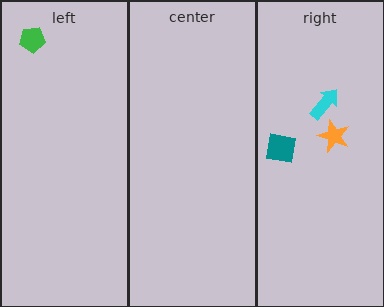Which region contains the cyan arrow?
The right region.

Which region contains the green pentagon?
The left region.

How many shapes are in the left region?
1.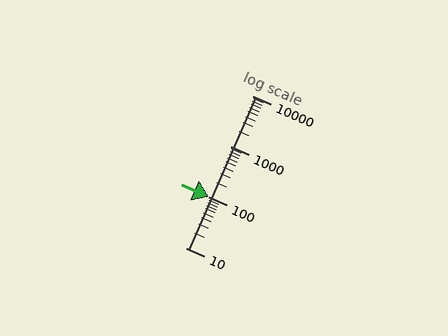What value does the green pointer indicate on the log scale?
The pointer indicates approximately 100.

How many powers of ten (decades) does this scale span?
The scale spans 3 decades, from 10 to 10000.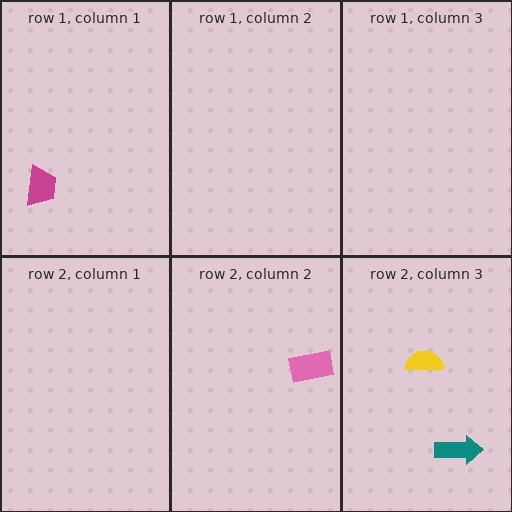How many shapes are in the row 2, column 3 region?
2.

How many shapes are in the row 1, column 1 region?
1.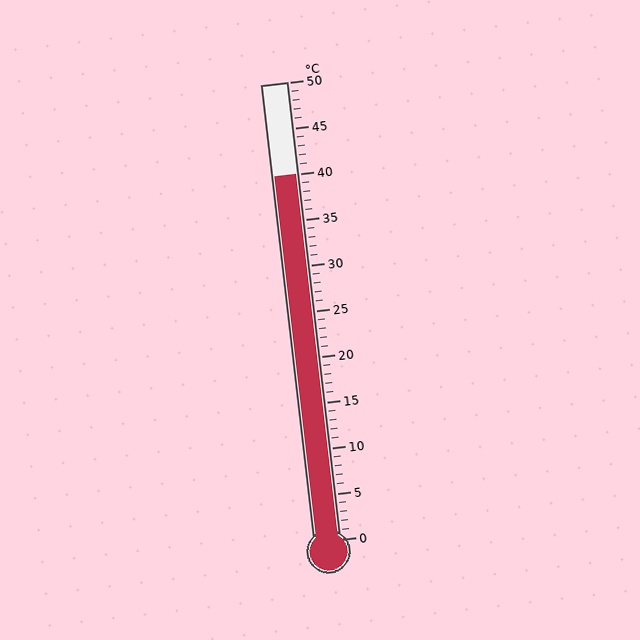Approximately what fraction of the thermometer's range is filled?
The thermometer is filled to approximately 80% of its range.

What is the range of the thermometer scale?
The thermometer scale ranges from 0°C to 50°C.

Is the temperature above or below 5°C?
The temperature is above 5°C.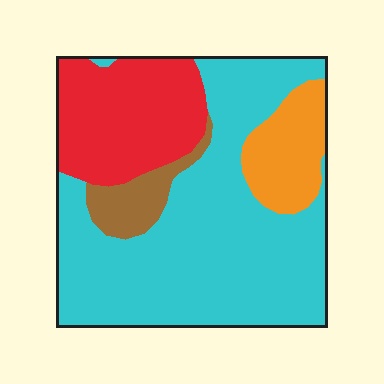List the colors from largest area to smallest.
From largest to smallest: cyan, red, orange, brown.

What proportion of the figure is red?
Red covers around 25% of the figure.